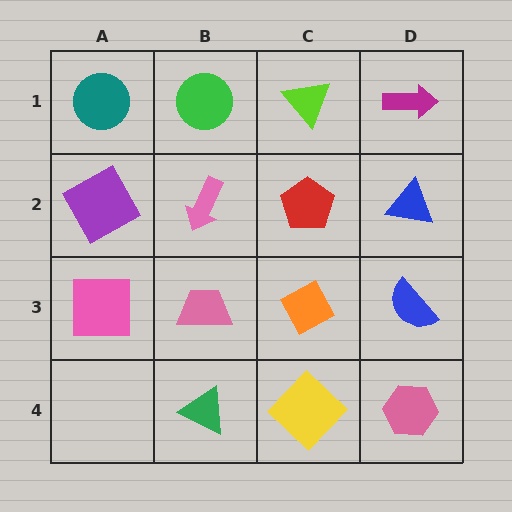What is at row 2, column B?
A pink arrow.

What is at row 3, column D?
A blue semicircle.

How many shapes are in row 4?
3 shapes.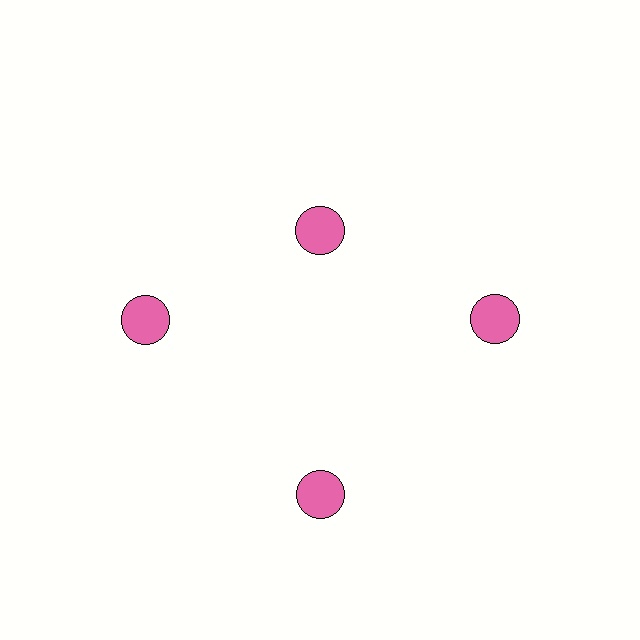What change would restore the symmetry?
The symmetry would be restored by moving it outward, back onto the ring so that all 4 circles sit at equal angles and equal distance from the center.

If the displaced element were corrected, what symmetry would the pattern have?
It would have 4-fold rotational symmetry — the pattern would map onto itself every 90 degrees.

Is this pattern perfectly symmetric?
No. The 4 pink circles are arranged in a ring, but one element near the 12 o'clock position is pulled inward toward the center, breaking the 4-fold rotational symmetry.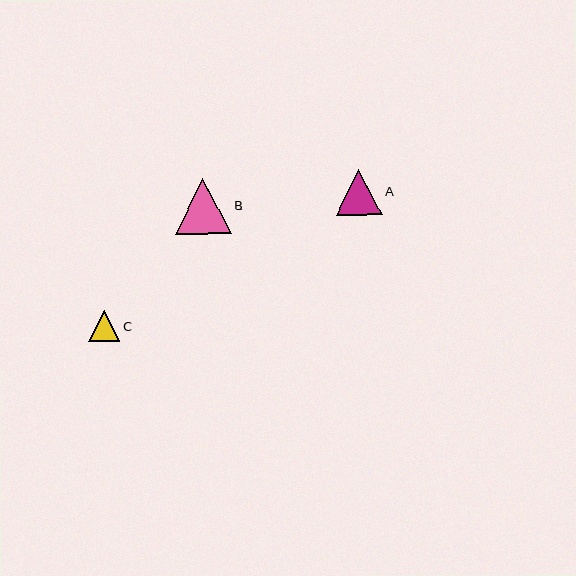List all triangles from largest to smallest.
From largest to smallest: B, A, C.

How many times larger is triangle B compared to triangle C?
Triangle B is approximately 1.8 times the size of triangle C.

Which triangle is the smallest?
Triangle C is the smallest with a size of approximately 31 pixels.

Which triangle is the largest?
Triangle B is the largest with a size of approximately 56 pixels.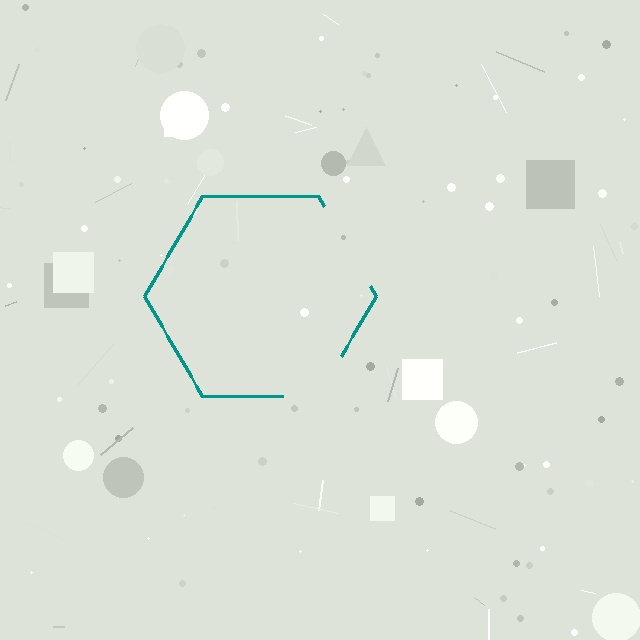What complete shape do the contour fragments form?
The contour fragments form a hexagon.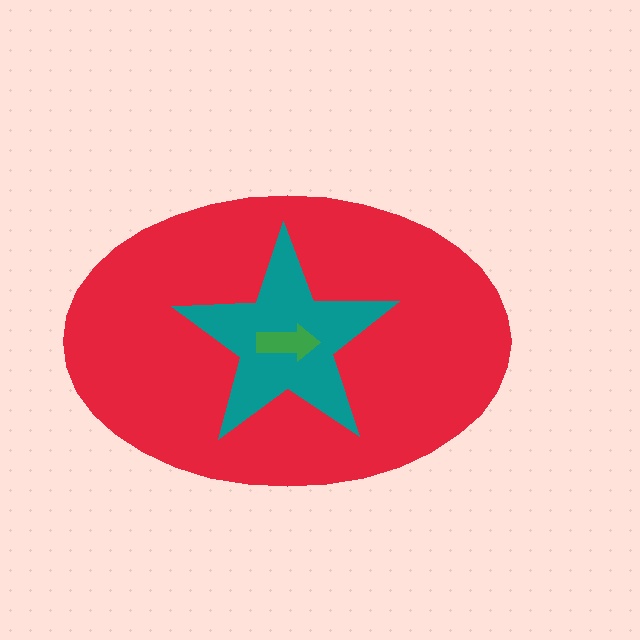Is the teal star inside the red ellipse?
Yes.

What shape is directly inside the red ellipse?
The teal star.